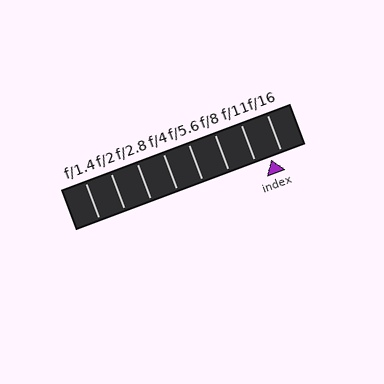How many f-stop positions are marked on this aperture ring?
There are 8 f-stop positions marked.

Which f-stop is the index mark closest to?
The index mark is closest to f/16.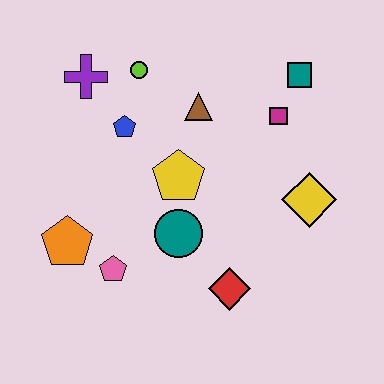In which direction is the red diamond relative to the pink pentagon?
The red diamond is to the right of the pink pentagon.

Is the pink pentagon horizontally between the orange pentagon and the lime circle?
Yes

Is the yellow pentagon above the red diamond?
Yes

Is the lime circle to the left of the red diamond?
Yes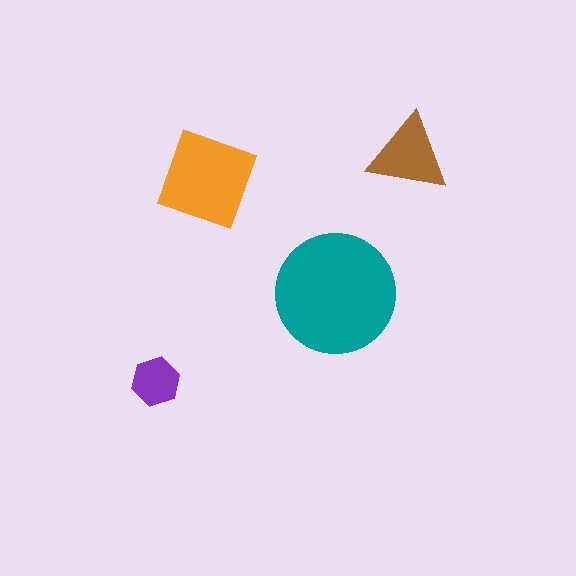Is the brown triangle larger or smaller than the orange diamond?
Smaller.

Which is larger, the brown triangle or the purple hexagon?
The brown triangle.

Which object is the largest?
The teal circle.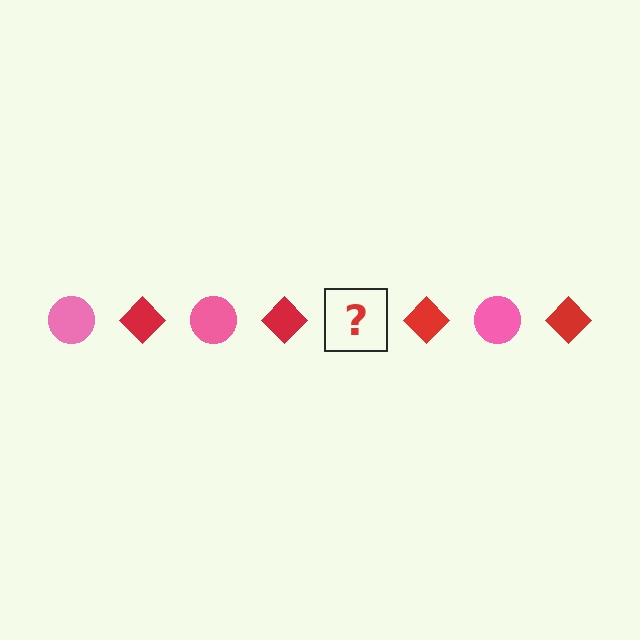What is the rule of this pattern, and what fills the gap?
The rule is that the pattern alternates between pink circle and red diamond. The gap should be filled with a pink circle.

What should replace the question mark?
The question mark should be replaced with a pink circle.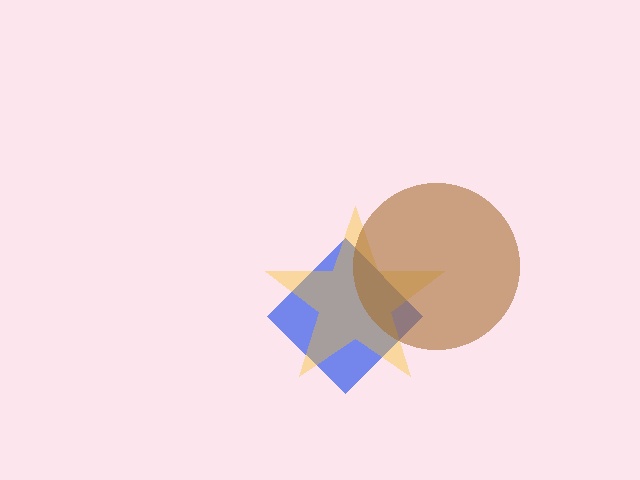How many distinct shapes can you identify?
There are 3 distinct shapes: a blue diamond, a yellow star, a brown circle.